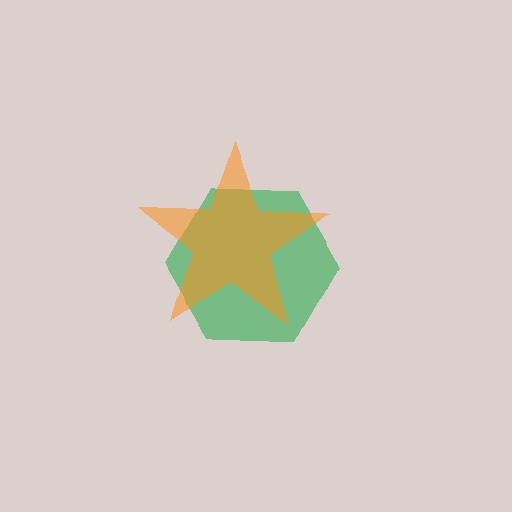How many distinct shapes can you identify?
There are 2 distinct shapes: a green hexagon, an orange star.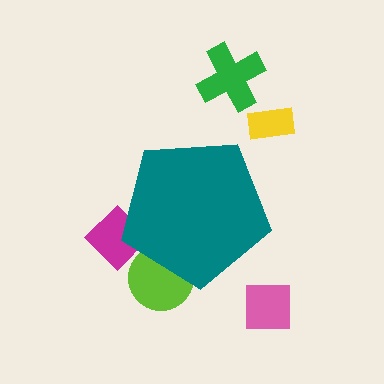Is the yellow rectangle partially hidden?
No, the yellow rectangle is fully visible.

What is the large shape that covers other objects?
A teal pentagon.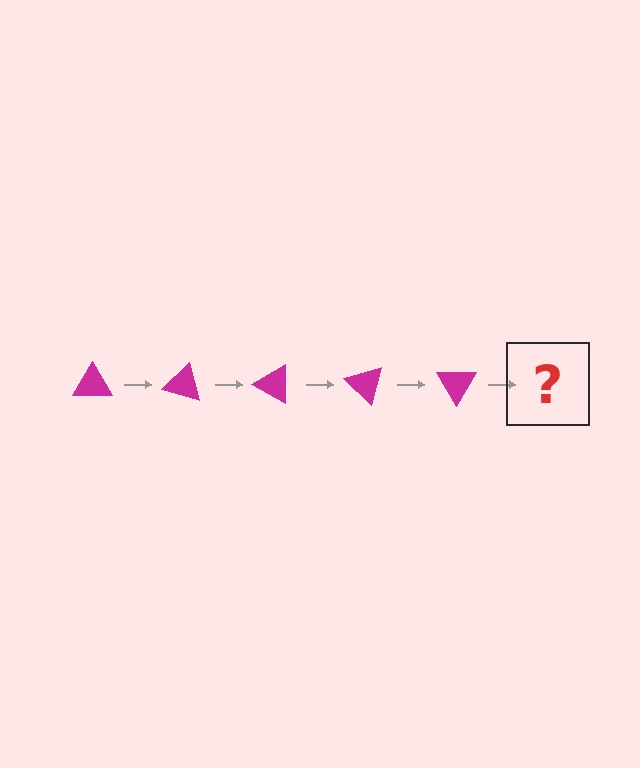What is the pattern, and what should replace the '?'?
The pattern is that the triangle rotates 15 degrees each step. The '?' should be a magenta triangle rotated 75 degrees.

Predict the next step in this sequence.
The next step is a magenta triangle rotated 75 degrees.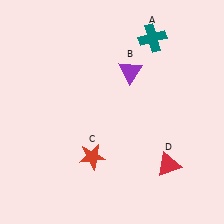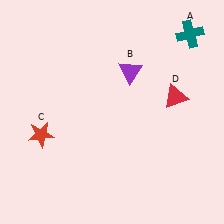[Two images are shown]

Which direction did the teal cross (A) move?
The teal cross (A) moved right.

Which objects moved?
The objects that moved are: the teal cross (A), the red star (C), the red triangle (D).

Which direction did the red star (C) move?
The red star (C) moved left.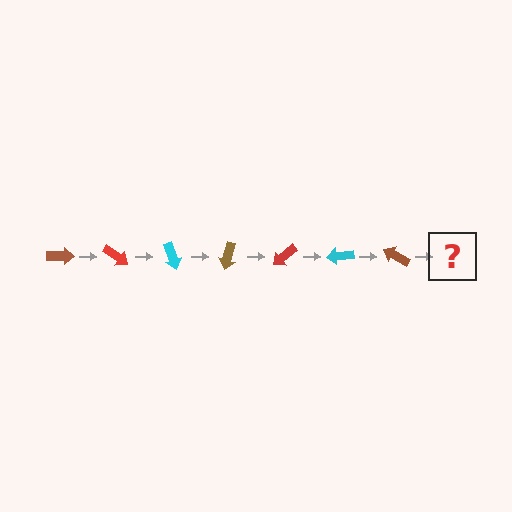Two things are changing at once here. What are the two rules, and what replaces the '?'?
The two rules are that it rotates 35 degrees each step and the color cycles through brown, red, and cyan. The '?' should be a red arrow, rotated 245 degrees from the start.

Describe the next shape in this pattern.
It should be a red arrow, rotated 245 degrees from the start.